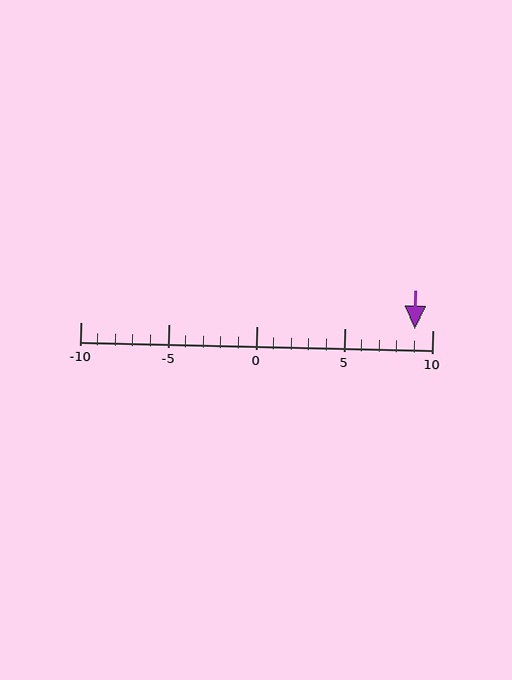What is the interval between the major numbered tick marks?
The major tick marks are spaced 5 units apart.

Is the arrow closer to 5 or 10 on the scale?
The arrow is closer to 10.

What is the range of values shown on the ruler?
The ruler shows values from -10 to 10.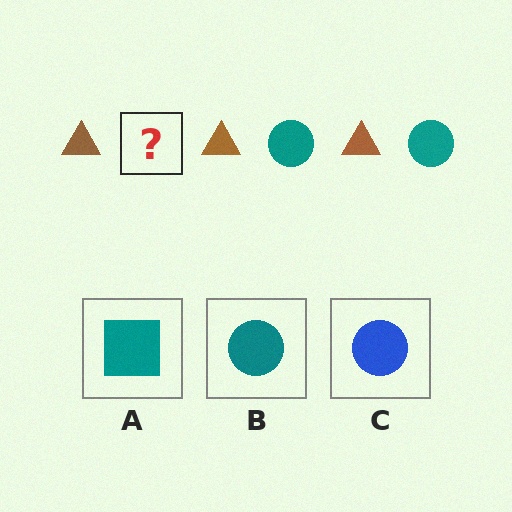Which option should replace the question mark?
Option B.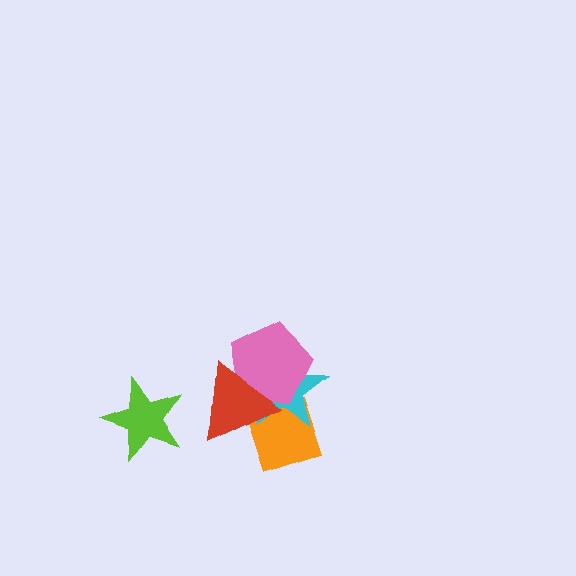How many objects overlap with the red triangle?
3 objects overlap with the red triangle.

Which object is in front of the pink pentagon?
The red triangle is in front of the pink pentagon.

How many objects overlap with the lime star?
0 objects overlap with the lime star.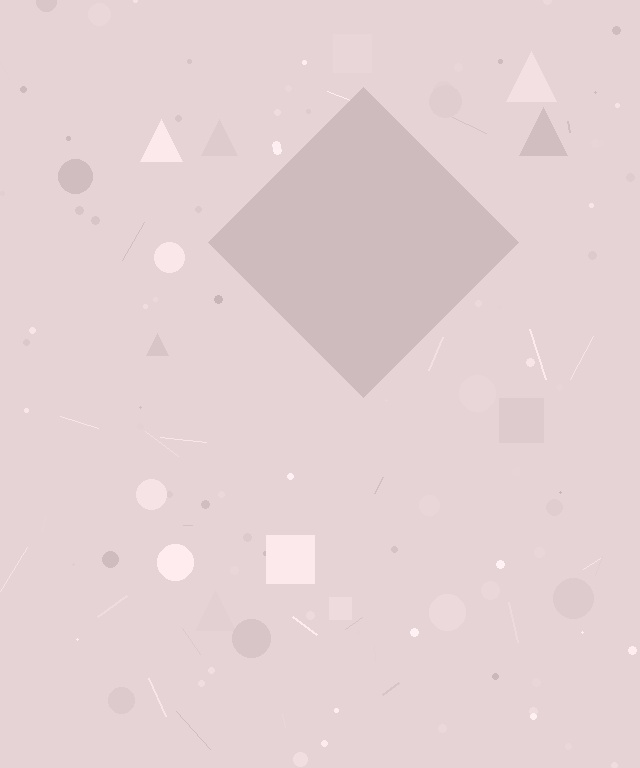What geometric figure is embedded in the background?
A diamond is embedded in the background.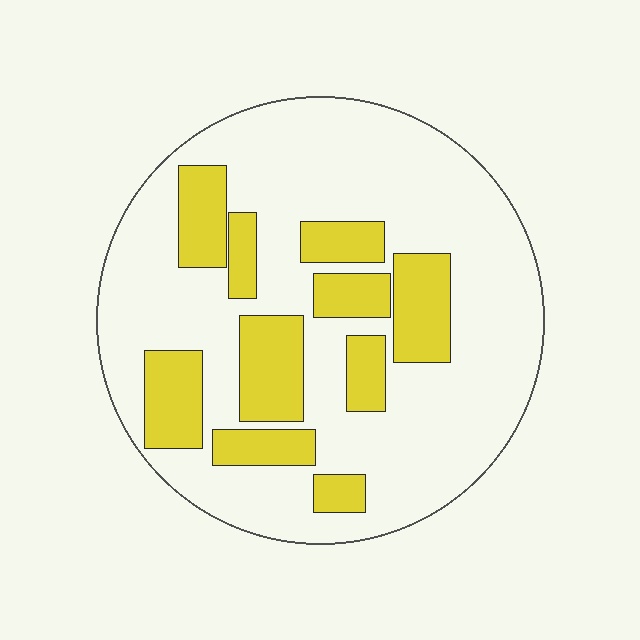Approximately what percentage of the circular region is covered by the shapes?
Approximately 25%.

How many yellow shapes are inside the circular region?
10.